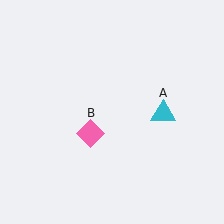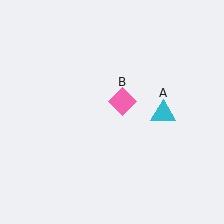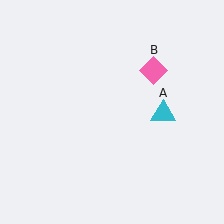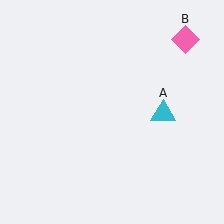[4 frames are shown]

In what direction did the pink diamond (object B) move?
The pink diamond (object B) moved up and to the right.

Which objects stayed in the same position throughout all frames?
Cyan triangle (object A) remained stationary.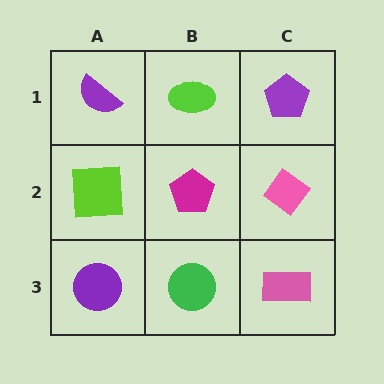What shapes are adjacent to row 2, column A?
A purple semicircle (row 1, column A), a purple circle (row 3, column A), a magenta pentagon (row 2, column B).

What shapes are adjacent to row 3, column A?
A lime square (row 2, column A), a green circle (row 3, column B).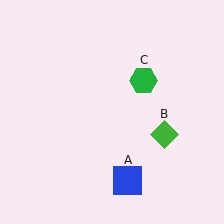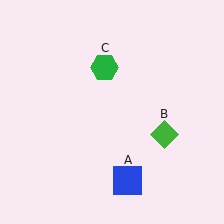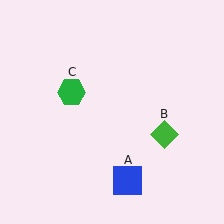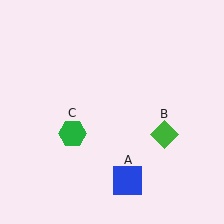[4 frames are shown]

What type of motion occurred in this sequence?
The green hexagon (object C) rotated counterclockwise around the center of the scene.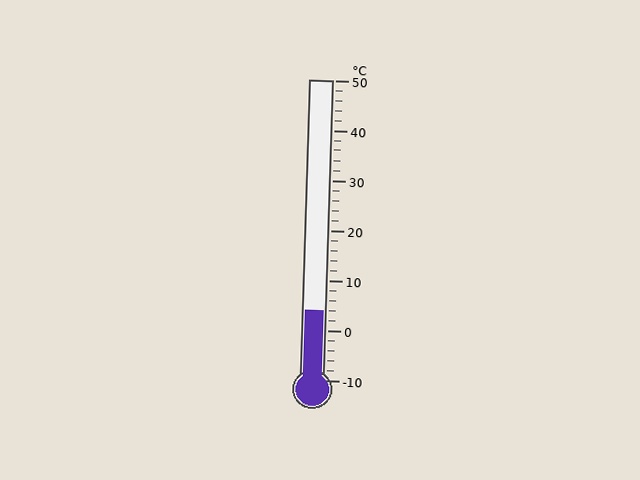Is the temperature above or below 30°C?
The temperature is below 30°C.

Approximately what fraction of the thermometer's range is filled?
The thermometer is filled to approximately 25% of its range.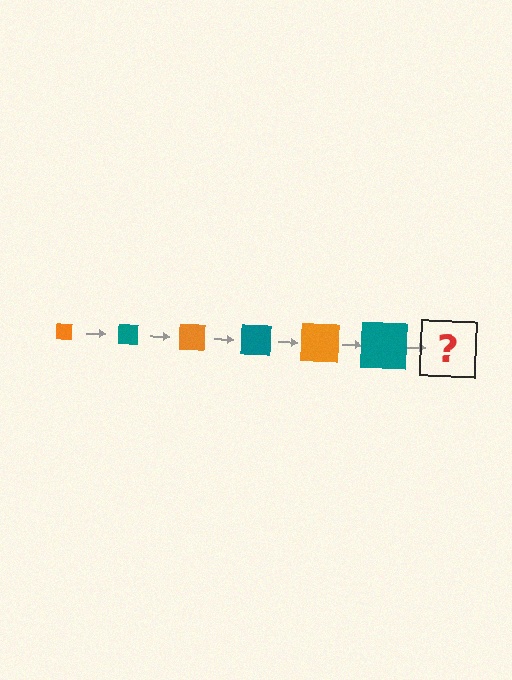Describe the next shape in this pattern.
It should be an orange square, larger than the previous one.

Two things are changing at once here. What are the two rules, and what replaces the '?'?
The two rules are that the square grows larger each step and the color cycles through orange and teal. The '?' should be an orange square, larger than the previous one.